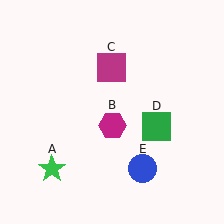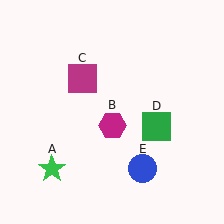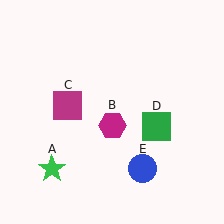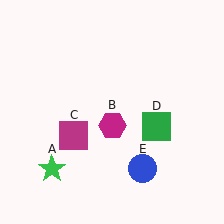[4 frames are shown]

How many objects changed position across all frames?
1 object changed position: magenta square (object C).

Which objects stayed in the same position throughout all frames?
Green star (object A) and magenta hexagon (object B) and green square (object D) and blue circle (object E) remained stationary.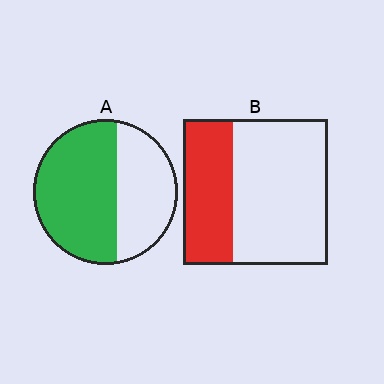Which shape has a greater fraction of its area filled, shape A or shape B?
Shape A.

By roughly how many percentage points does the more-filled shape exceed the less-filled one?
By roughly 25 percentage points (A over B).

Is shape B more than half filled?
No.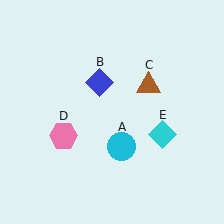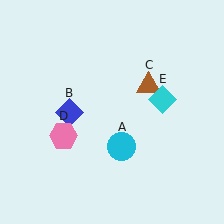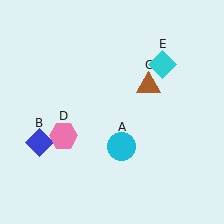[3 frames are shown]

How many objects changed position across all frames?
2 objects changed position: blue diamond (object B), cyan diamond (object E).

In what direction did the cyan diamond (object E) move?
The cyan diamond (object E) moved up.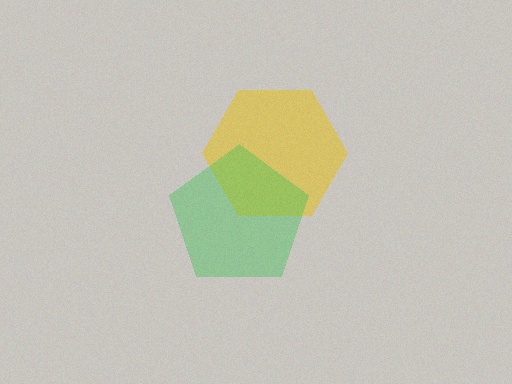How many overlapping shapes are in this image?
There are 2 overlapping shapes in the image.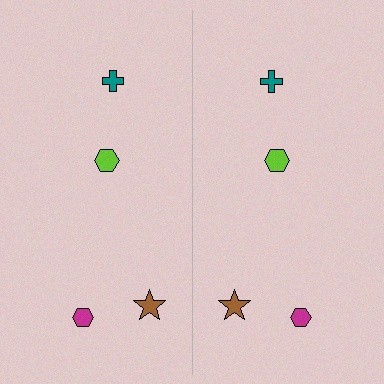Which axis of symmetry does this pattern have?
The pattern has a vertical axis of symmetry running through the center of the image.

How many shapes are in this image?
There are 8 shapes in this image.